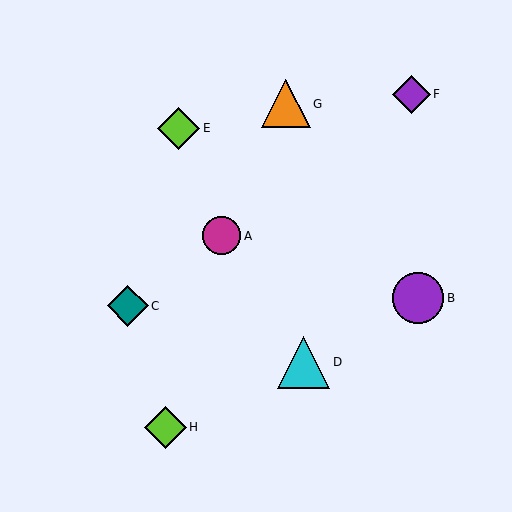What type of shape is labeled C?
Shape C is a teal diamond.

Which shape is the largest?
The cyan triangle (labeled D) is the largest.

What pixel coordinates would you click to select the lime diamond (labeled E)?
Click at (179, 128) to select the lime diamond E.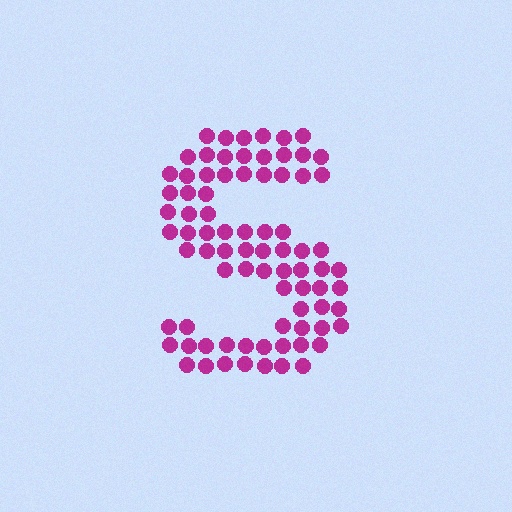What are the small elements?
The small elements are circles.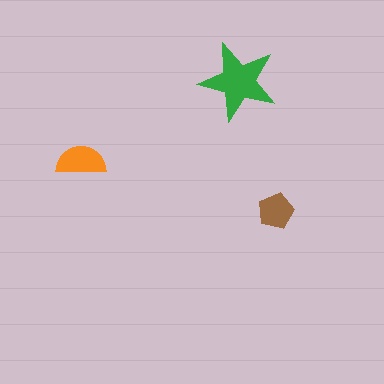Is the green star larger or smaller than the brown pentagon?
Larger.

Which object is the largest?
The green star.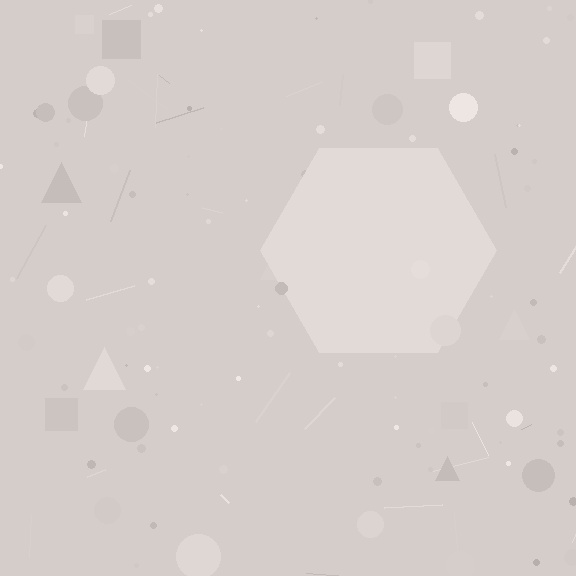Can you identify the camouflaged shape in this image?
The camouflaged shape is a hexagon.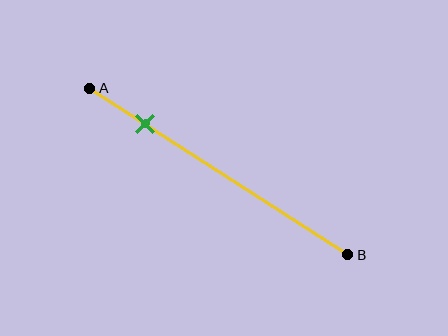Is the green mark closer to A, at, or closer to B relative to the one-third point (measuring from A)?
The green mark is closer to point A than the one-third point of segment AB.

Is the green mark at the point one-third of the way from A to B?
No, the mark is at about 20% from A, not at the 33% one-third point.